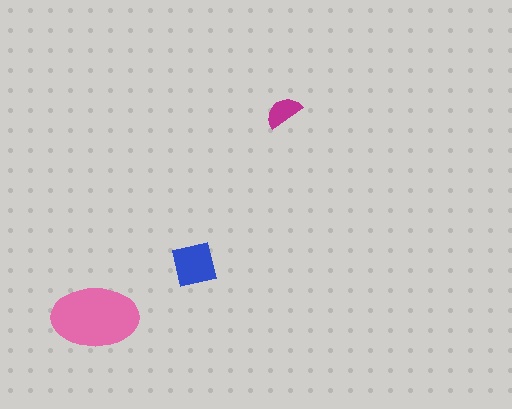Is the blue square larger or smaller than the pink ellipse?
Smaller.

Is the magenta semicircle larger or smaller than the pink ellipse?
Smaller.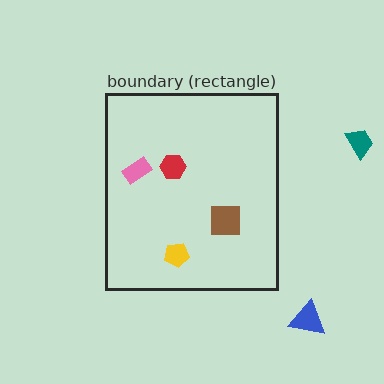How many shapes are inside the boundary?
4 inside, 2 outside.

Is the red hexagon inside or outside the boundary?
Inside.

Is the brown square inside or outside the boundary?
Inside.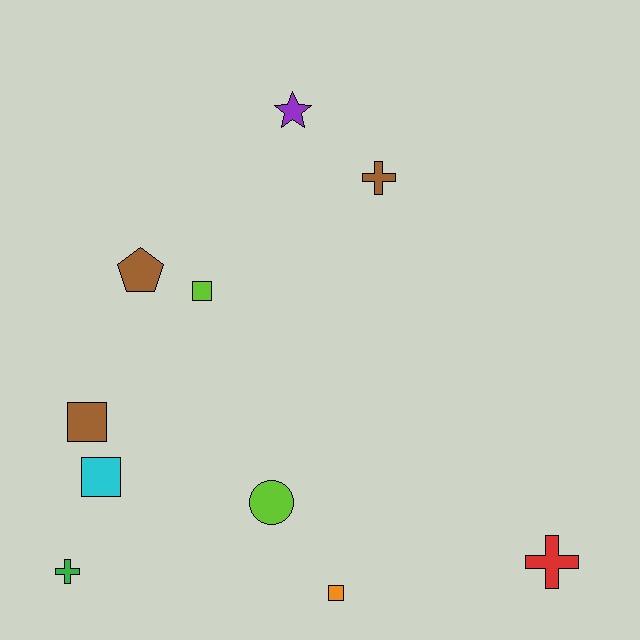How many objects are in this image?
There are 10 objects.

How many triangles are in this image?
There are no triangles.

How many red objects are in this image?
There is 1 red object.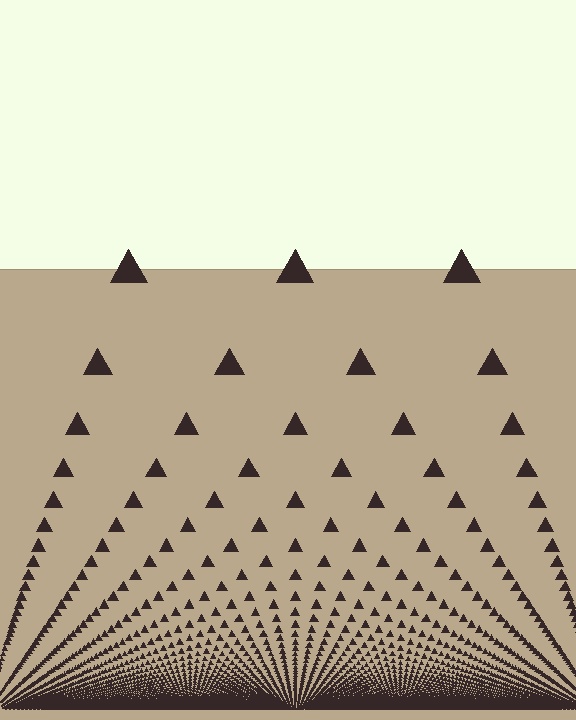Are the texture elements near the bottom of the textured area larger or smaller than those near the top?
Smaller. The gradient is inverted — elements near the bottom are smaller and denser.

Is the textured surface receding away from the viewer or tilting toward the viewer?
The surface appears to tilt toward the viewer. Texture elements get larger and sparser toward the top.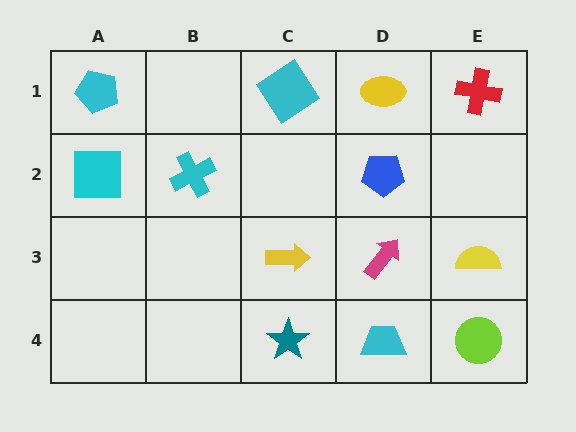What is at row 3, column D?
A magenta arrow.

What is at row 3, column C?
A yellow arrow.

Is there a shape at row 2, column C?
No, that cell is empty.